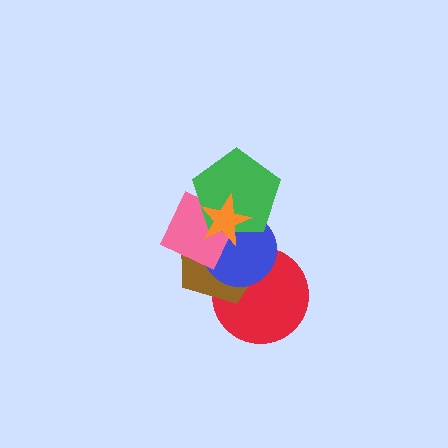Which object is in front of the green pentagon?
The orange star is in front of the green pentagon.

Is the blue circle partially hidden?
Yes, it is partially covered by another shape.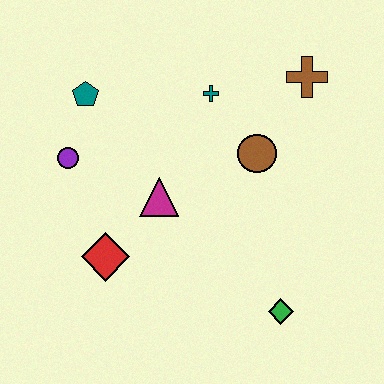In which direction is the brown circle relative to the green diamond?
The brown circle is above the green diamond.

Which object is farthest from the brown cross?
The red diamond is farthest from the brown cross.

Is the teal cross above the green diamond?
Yes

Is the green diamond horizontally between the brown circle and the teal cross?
No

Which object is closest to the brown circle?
The teal cross is closest to the brown circle.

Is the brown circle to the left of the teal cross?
No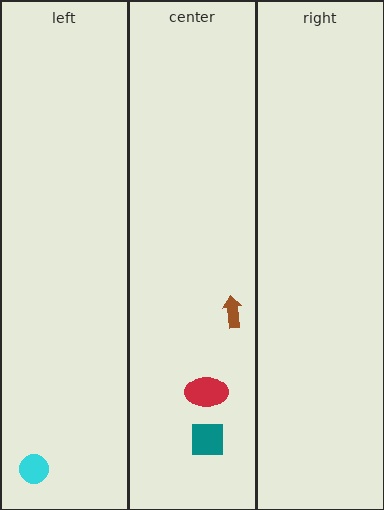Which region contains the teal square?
The center region.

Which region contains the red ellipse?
The center region.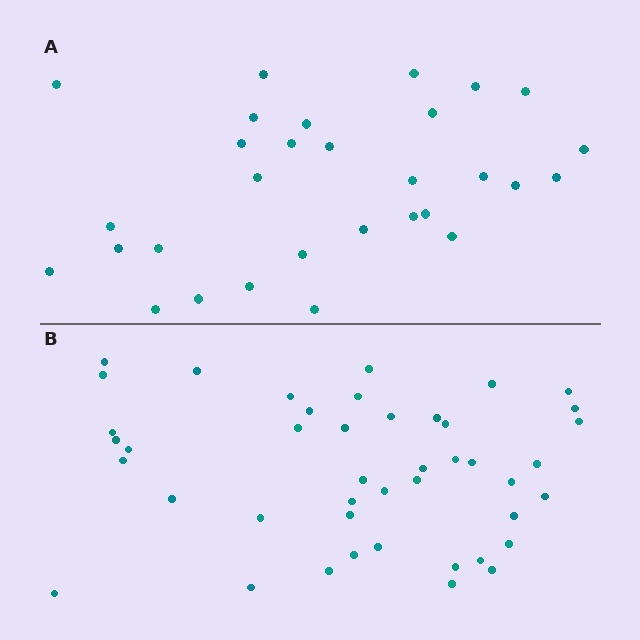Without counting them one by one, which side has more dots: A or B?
Region B (the bottom region) has more dots.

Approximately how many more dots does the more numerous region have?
Region B has approximately 15 more dots than region A.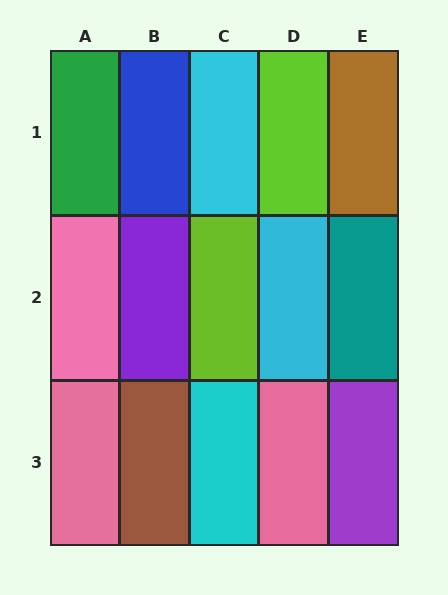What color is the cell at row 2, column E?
Teal.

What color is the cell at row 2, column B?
Purple.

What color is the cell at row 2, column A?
Pink.